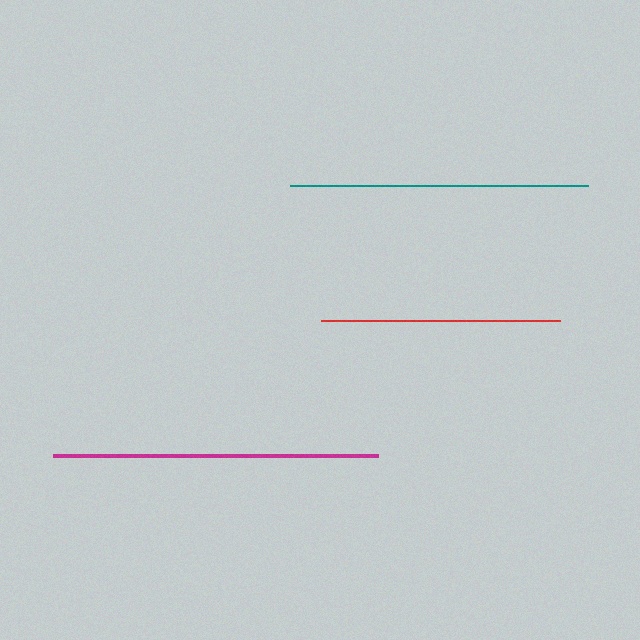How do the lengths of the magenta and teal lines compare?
The magenta and teal lines are approximately the same length.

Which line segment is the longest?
The magenta line is the longest at approximately 325 pixels.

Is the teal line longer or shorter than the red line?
The teal line is longer than the red line.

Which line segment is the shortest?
The red line is the shortest at approximately 239 pixels.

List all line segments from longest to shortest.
From longest to shortest: magenta, teal, red.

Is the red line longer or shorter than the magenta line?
The magenta line is longer than the red line.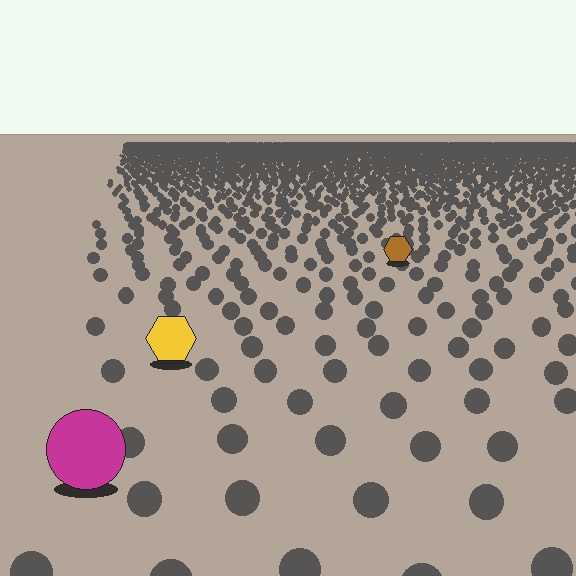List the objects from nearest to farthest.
From nearest to farthest: the magenta circle, the yellow hexagon, the brown hexagon.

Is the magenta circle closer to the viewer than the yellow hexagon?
Yes. The magenta circle is closer — you can tell from the texture gradient: the ground texture is coarser near it.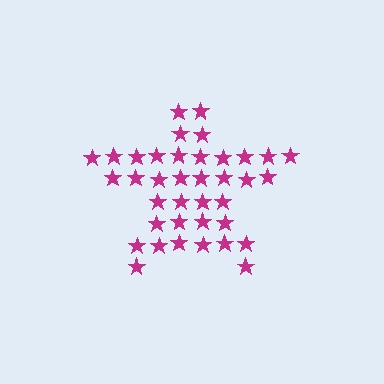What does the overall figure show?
The overall figure shows a star.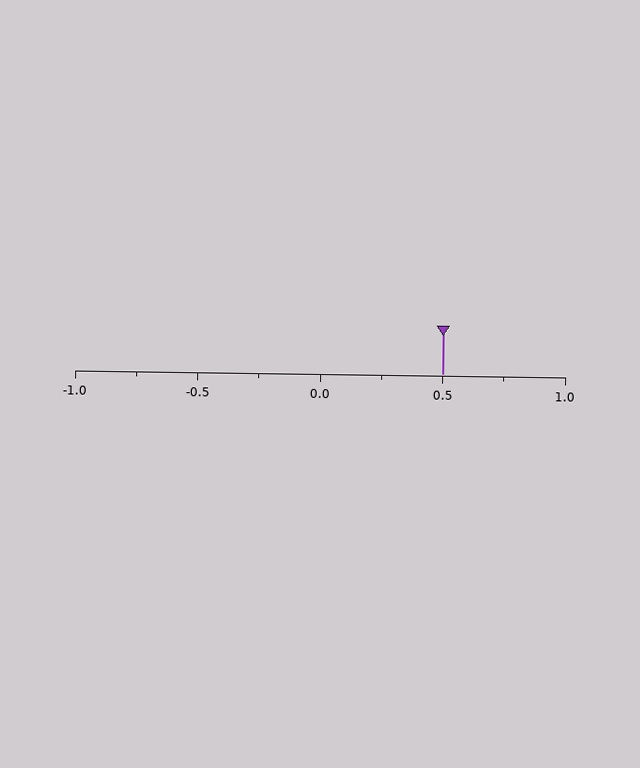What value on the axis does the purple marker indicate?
The marker indicates approximately 0.5.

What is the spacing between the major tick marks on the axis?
The major ticks are spaced 0.5 apart.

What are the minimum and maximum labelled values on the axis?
The axis runs from -1.0 to 1.0.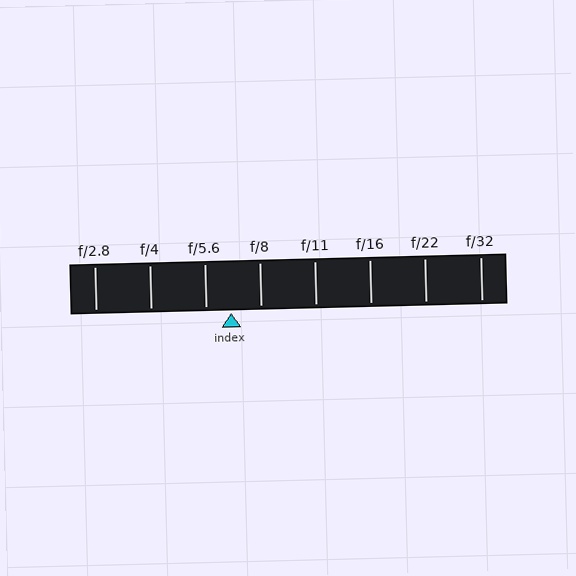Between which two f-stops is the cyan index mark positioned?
The index mark is between f/5.6 and f/8.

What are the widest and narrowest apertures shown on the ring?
The widest aperture shown is f/2.8 and the narrowest is f/32.